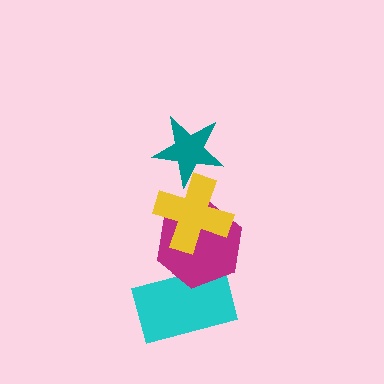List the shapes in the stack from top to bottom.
From top to bottom: the teal star, the yellow cross, the magenta hexagon, the cyan rectangle.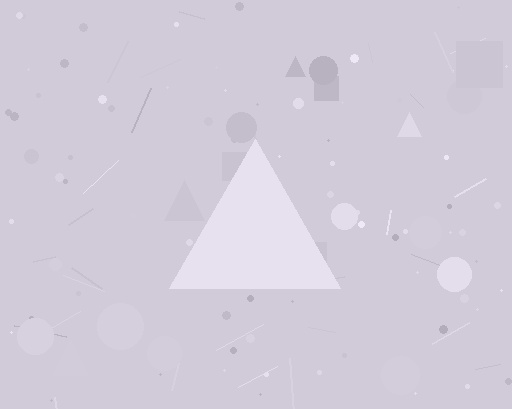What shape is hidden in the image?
A triangle is hidden in the image.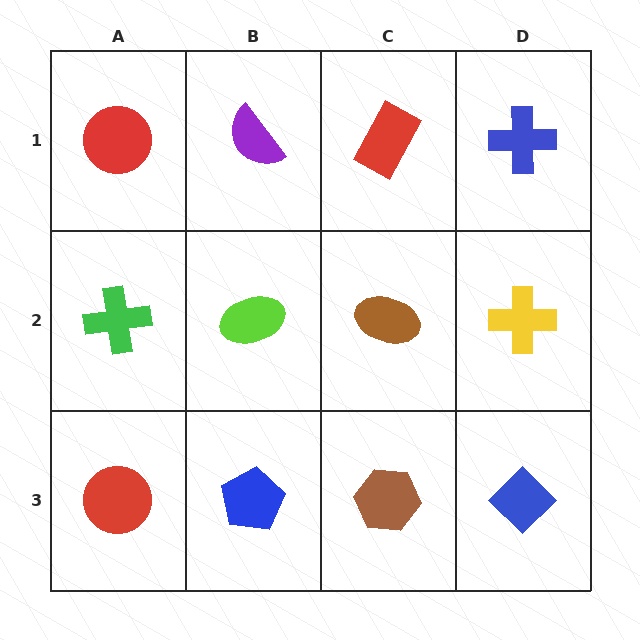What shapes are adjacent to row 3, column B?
A lime ellipse (row 2, column B), a red circle (row 3, column A), a brown hexagon (row 3, column C).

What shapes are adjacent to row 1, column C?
A brown ellipse (row 2, column C), a purple semicircle (row 1, column B), a blue cross (row 1, column D).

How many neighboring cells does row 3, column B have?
3.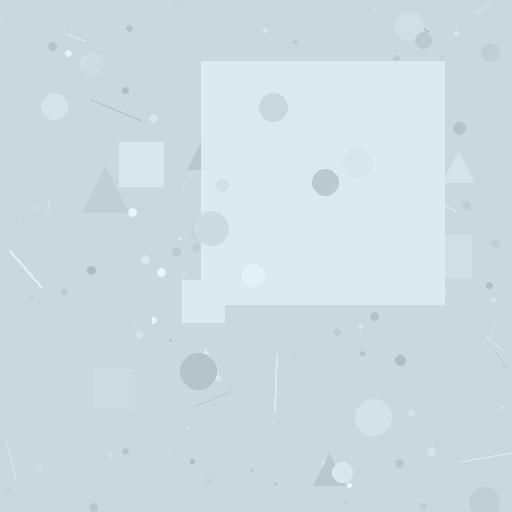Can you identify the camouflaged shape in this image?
The camouflaged shape is a square.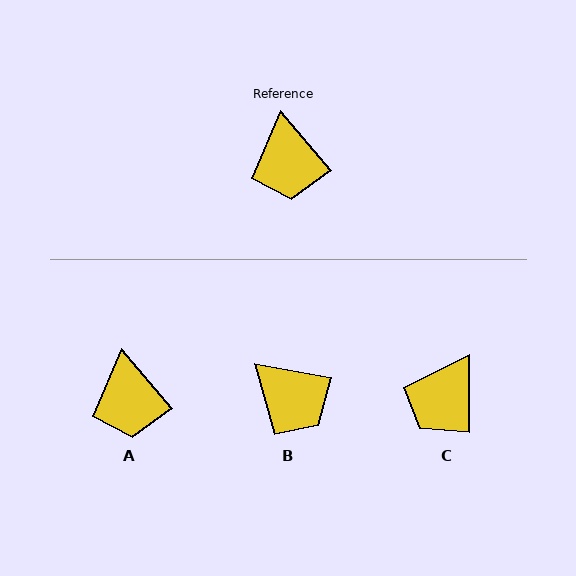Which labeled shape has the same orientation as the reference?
A.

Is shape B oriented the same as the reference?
No, it is off by about 39 degrees.